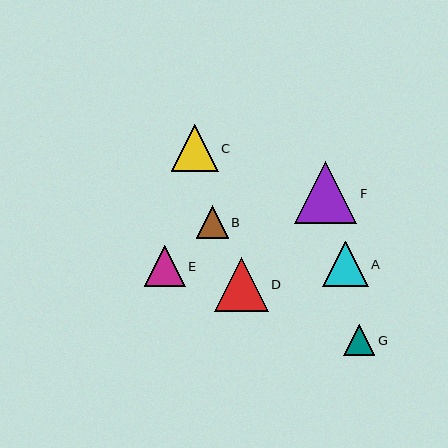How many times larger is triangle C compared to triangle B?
Triangle C is approximately 1.5 times the size of triangle B.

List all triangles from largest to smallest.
From largest to smallest: F, D, C, A, E, B, G.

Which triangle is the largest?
Triangle F is the largest with a size of approximately 62 pixels.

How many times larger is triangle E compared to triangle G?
Triangle E is approximately 1.3 times the size of triangle G.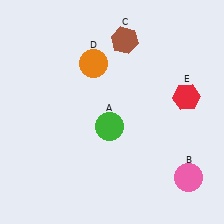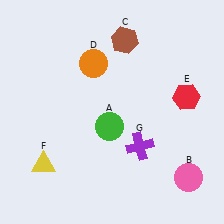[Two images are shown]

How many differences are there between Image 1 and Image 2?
There are 2 differences between the two images.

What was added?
A yellow triangle (F), a purple cross (G) were added in Image 2.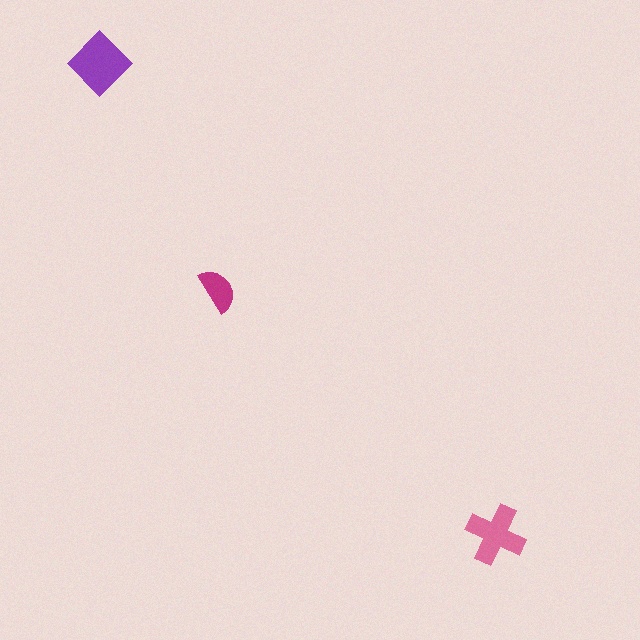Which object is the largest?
The purple diamond.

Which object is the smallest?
The magenta semicircle.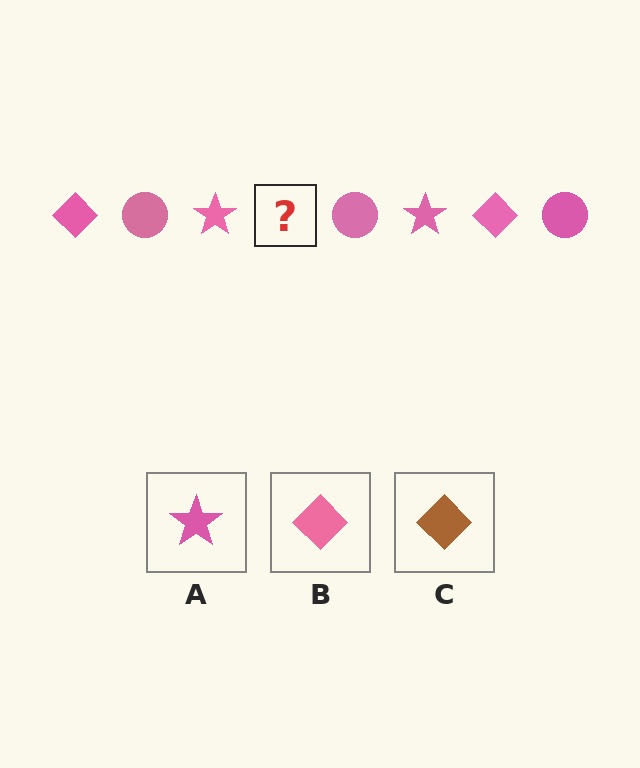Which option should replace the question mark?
Option B.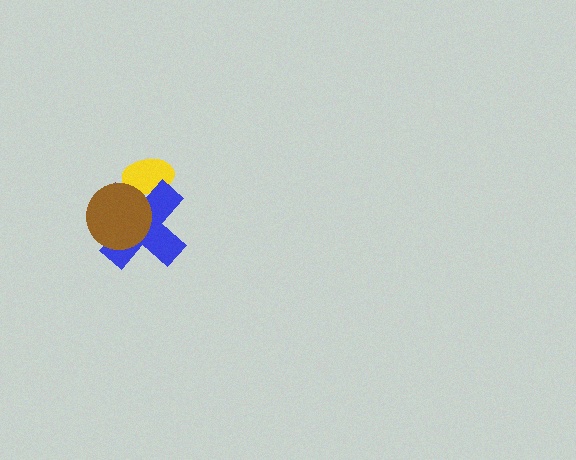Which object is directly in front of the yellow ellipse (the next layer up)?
The blue cross is directly in front of the yellow ellipse.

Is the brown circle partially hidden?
No, no other shape covers it.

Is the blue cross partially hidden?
Yes, it is partially covered by another shape.